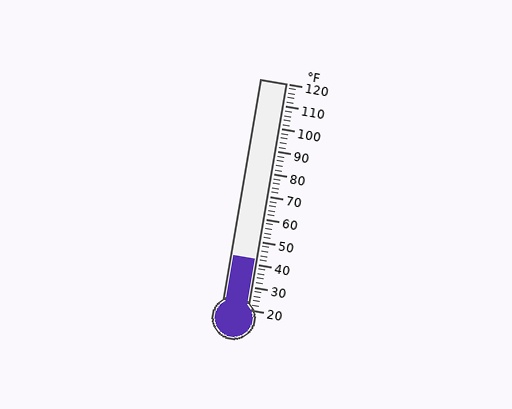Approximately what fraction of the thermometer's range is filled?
The thermometer is filled to approximately 20% of its range.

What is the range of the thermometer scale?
The thermometer scale ranges from 20°F to 120°F.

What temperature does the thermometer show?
The thermometer shows approximately 42°F.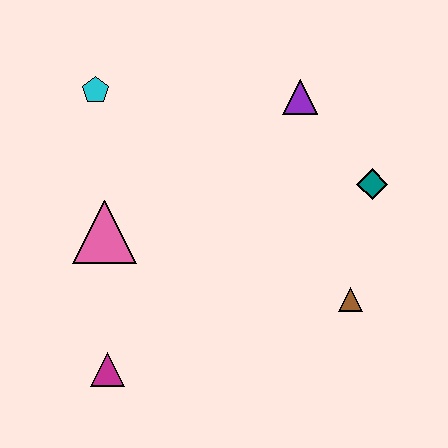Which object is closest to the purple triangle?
The teal diamond is closest to the purple triangle.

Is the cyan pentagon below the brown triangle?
No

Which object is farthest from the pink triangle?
The teal diamond is farthest from the pink triangle.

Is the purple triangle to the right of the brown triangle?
No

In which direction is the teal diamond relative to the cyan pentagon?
The teal diamond is to the right of the cyan pentagon.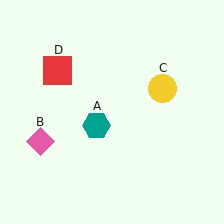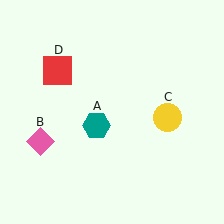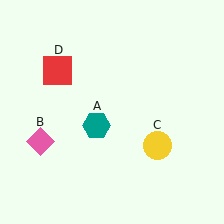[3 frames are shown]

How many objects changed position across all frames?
1 object changed position: yellow circle (object C).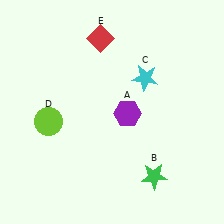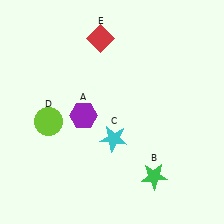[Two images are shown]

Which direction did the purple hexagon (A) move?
The purple hexagon (A) moved left.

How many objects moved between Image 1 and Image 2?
2 objects moved between the two images.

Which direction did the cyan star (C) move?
The cyan star (C) moved down.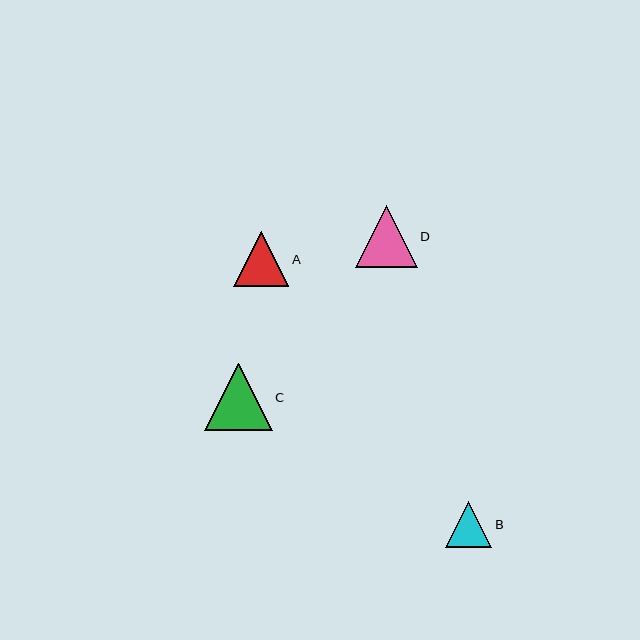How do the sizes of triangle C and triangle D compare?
Triangle C and triangle D are approximately the same size.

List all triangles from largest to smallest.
From largest to smallest: C, D, A, B.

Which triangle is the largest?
Triangle C is the largest with a size of approximately 67 pixels.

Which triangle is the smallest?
Triangle B is the smallest with a size of approximately 46 pixels.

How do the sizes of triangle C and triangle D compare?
Triangle C and triangle D are approximately the same size.